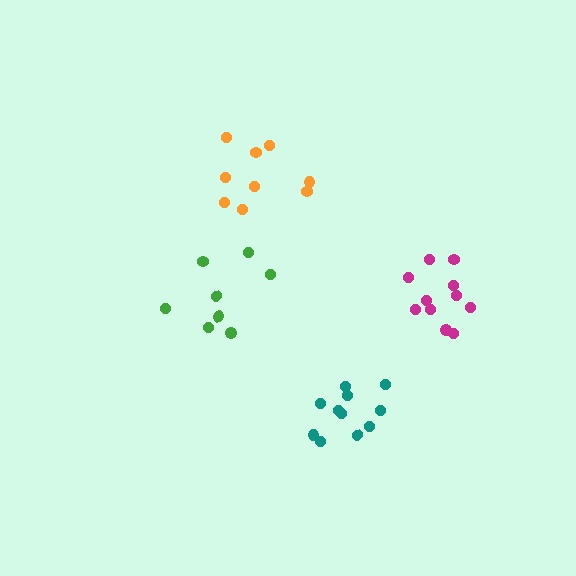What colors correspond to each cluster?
The clusters are colored: orange, teal, green, magenta.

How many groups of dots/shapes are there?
There are 4 groups.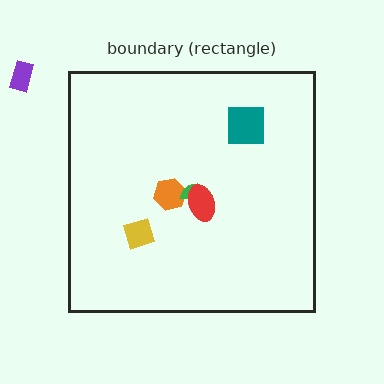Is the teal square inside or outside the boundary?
Inside.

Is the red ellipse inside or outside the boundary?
Inside.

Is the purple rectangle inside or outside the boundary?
Outside.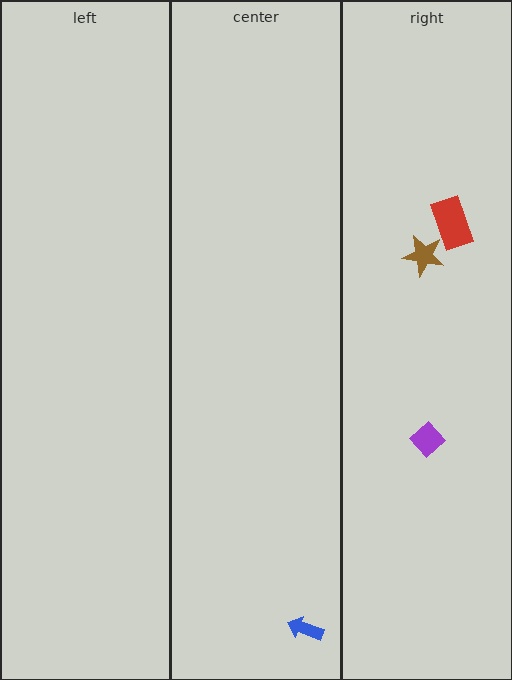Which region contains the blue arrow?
The center region.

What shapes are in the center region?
The blue arrow.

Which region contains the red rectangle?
The right region.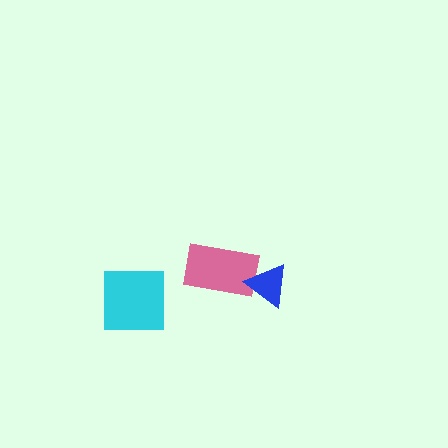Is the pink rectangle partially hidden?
Yes, it is partially covered by another shape.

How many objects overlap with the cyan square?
0 objects overlap with the cyan square.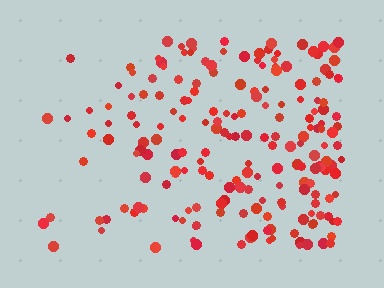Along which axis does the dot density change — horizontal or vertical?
Horizontal.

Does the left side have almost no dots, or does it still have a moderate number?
Still a moderate number, just noticeably fewer than the right.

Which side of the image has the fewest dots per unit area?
The left.